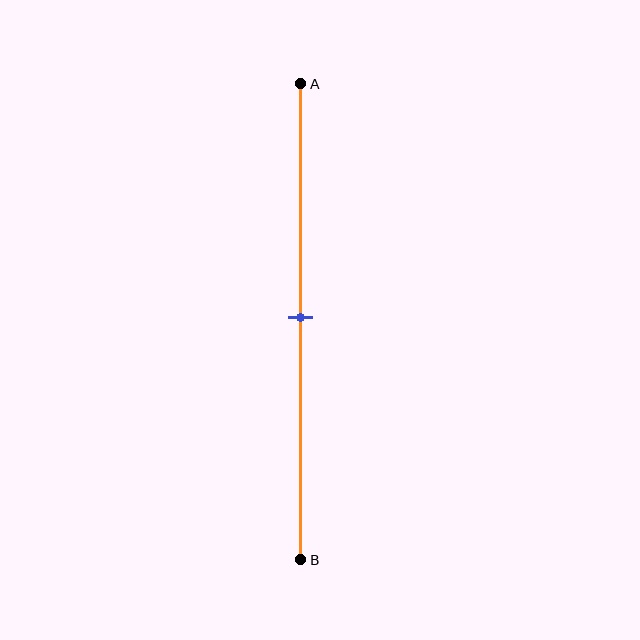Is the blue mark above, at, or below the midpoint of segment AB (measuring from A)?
The blue mark is approximately at the midpoint of segment AB.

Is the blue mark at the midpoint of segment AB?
Yes, the mark is approximately at the midpoint.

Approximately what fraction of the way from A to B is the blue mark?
The blue mark is approximately 50% of the way from A to B.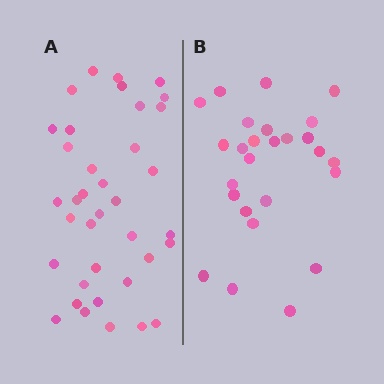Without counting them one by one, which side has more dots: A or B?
Region A (the left region) has more dots.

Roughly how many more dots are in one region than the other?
Region A has roughly 12 or so more dots than region B.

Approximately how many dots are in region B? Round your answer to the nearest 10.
About 30 dots. (The exact count is 26, which rounds to 30.)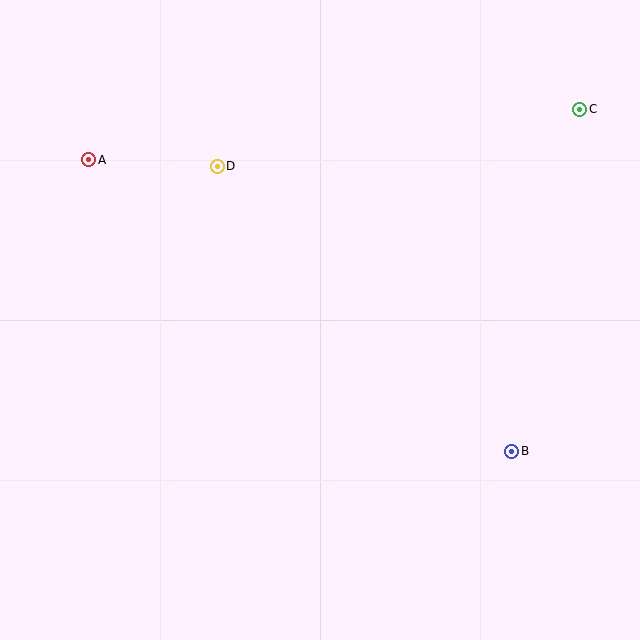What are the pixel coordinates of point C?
Point C is at (580, 109).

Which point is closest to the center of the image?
Point D at (217, 166) is closest to the center.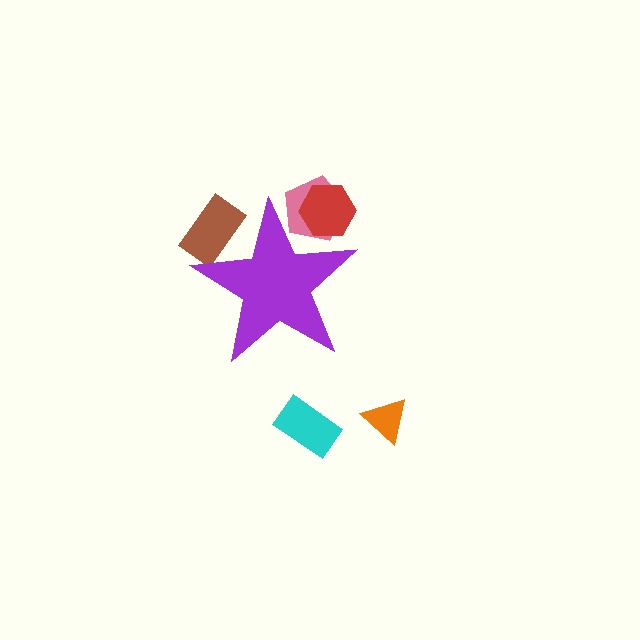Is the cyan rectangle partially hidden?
No, the cyan rectangle is fully visible.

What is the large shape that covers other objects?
A purple star.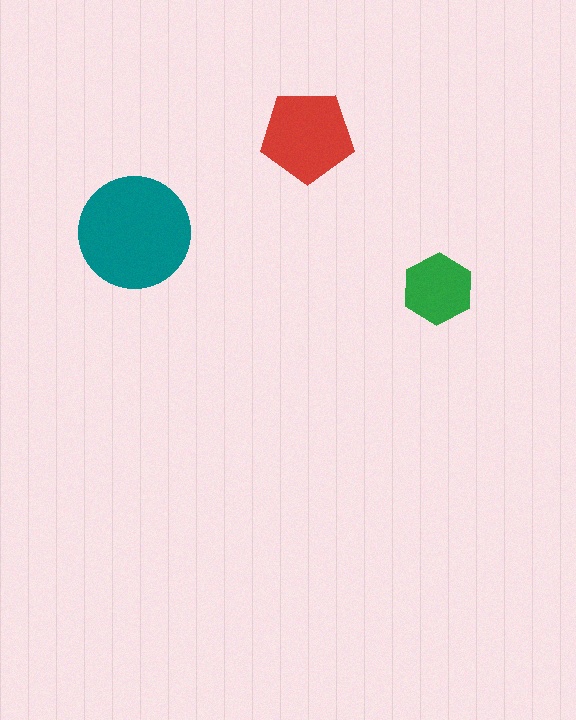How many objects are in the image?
There are 3 objects in the image.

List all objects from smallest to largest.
The green hexagon, the red pentagon, the teal circle.